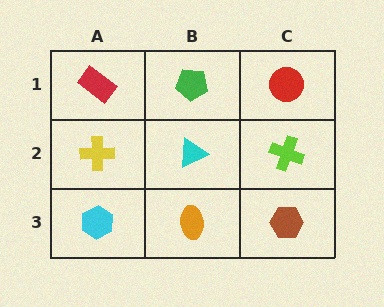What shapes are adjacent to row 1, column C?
A lime cross (row 2, column C), a green pentagon (row 1, column B).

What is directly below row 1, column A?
A yellow cross.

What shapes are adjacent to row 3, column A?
A yellow cross (row 2, column A), an orange ellipse (row 3, column B).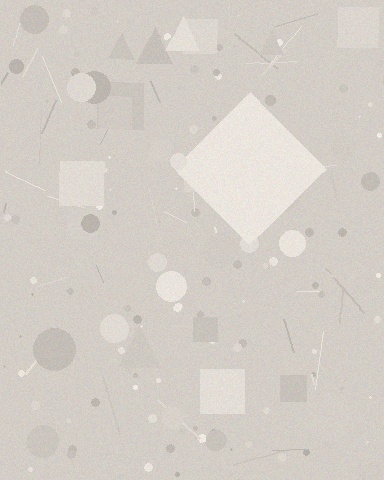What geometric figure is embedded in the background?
A diamond is embedded in the background.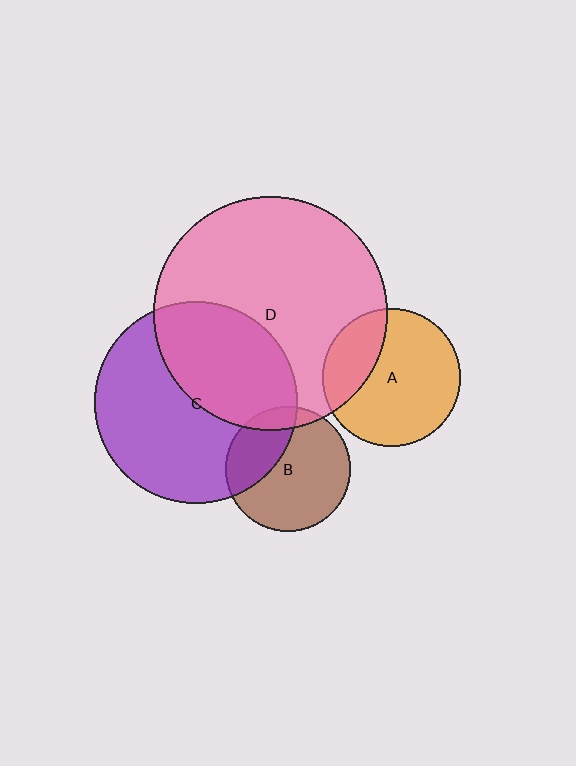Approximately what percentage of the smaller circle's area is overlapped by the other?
Approximately 25%.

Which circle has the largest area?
Circle D (pink).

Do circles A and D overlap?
Yes.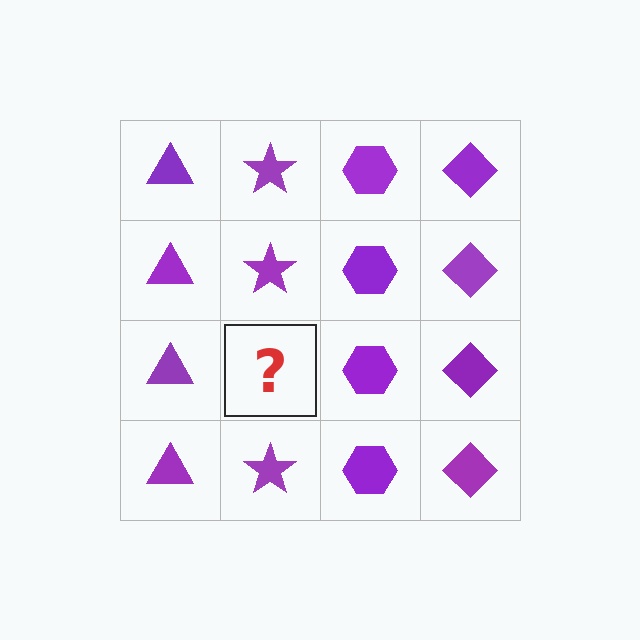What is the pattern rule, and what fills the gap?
The rule is that each column has a consistent shape. The gap should be filled with a purple star.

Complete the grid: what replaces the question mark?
The question mark should be replaced with a purple star.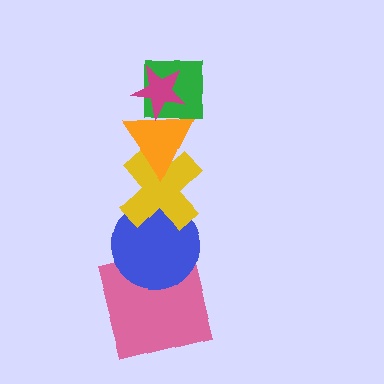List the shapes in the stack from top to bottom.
From top to bottom: the magenta star, the green square, the orange triangle, the yellow cross, the blue circle, the pink square.